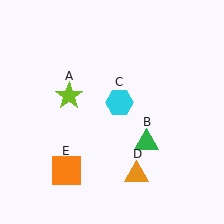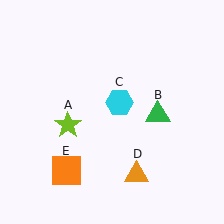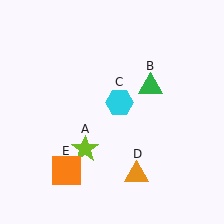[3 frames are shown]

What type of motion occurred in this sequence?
The lime star (object A), green triangle (object B) rotated counterclockwise around the center of the scene.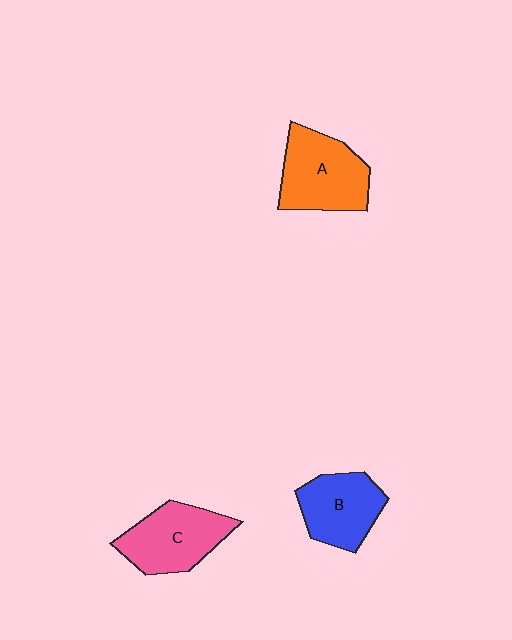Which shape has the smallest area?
Shape B (blue).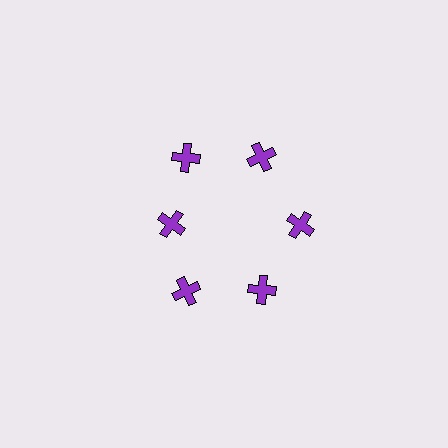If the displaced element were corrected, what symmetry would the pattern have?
It would have 6-fold rotational symmetry — the pattern would map onto itself every 60 degrees.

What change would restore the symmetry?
The symmetry would be restored by moving it outward, back onto the ring so that all 6 crosses sit at equal angles and equal distance from the center.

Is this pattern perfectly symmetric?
No. The 6 purple crosses are arranged in a ring, but one element near the 9 o'clock position is pulled inward toward the center, breaking the 6-fold rotational symmetry.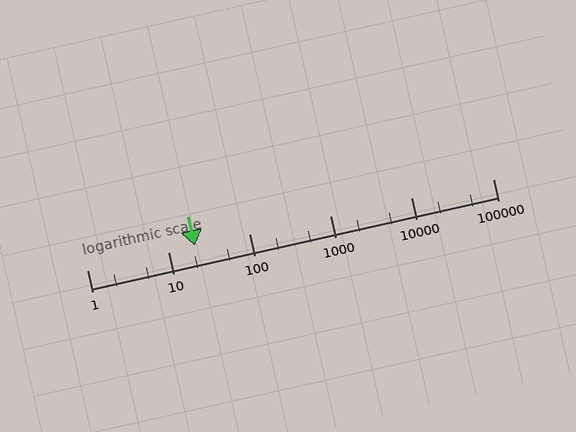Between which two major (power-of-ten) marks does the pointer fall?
The pointer is between 10 and 100.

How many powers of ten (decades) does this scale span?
The scale spans 5 decades, from 1 to 100000.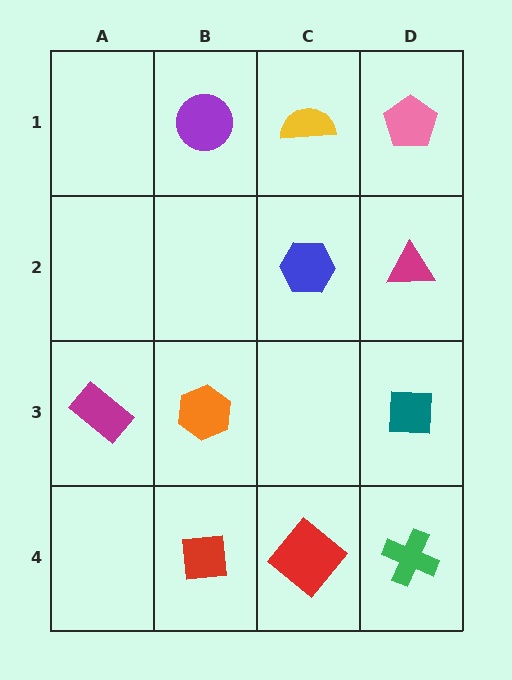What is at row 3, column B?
An orange hexagon.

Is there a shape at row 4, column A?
No, that cell is empty.